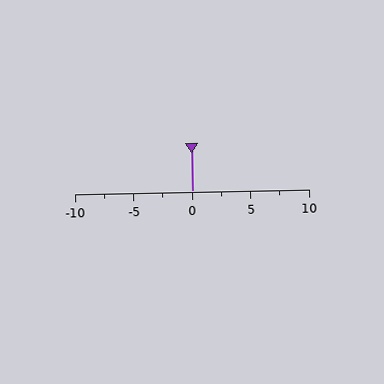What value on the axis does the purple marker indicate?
The marker indicates approximately 0.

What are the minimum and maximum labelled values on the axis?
The axis runs from -10 to 10.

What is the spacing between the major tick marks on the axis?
The major ticks are spaced 5 apart.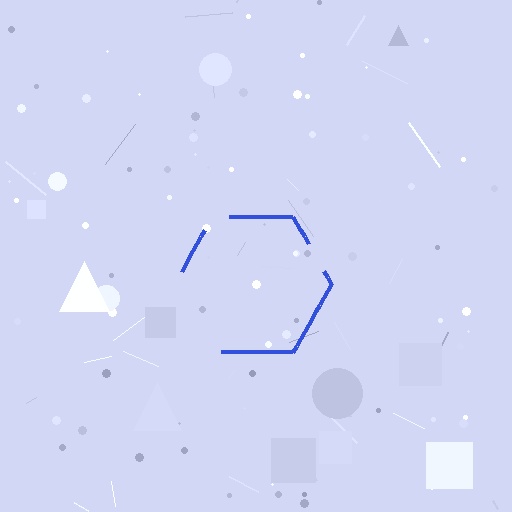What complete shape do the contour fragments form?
The contour fragments form a hexagon.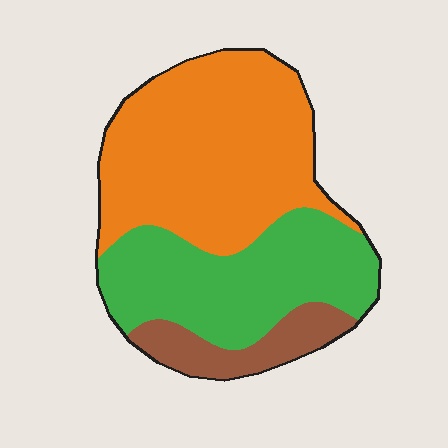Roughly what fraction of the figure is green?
Green covers about 35% of the figure.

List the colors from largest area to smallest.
From largest to smallest: orange, green, brown.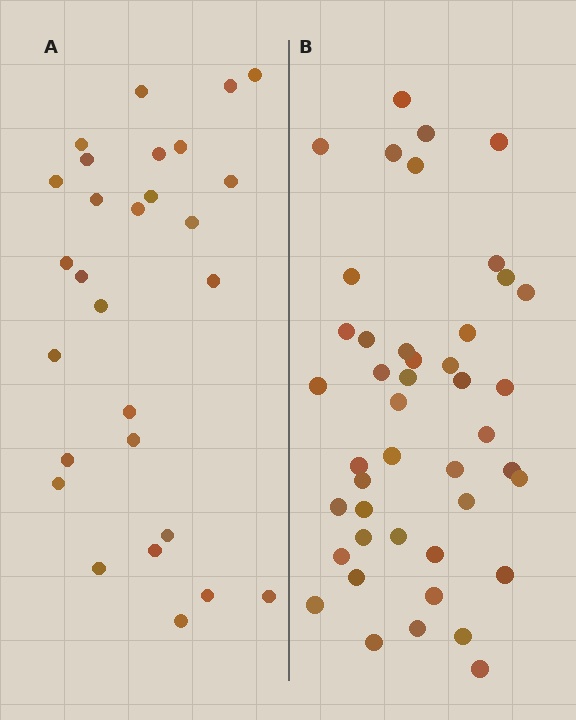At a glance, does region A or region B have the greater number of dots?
Region B (the right region) has more dots.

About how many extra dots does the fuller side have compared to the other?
Region B has approximately 15 more dots than region A.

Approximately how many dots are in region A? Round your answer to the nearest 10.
About 30 dots. (The exact count is 28, which rounds to 30.)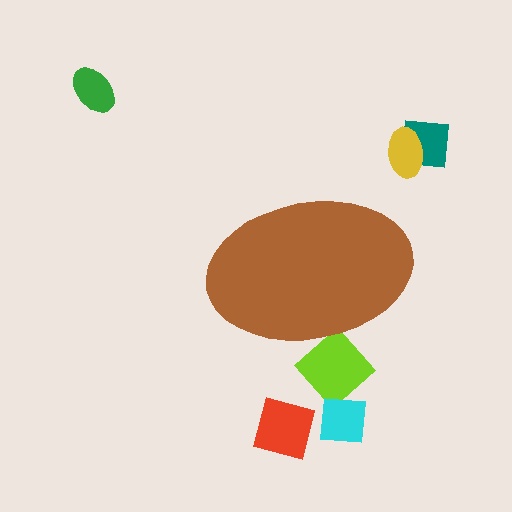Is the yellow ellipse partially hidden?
No, the yellow ellipse is fully visible.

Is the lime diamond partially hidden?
Yes, the lime diamond is partially hidden behind the brown ellipse.